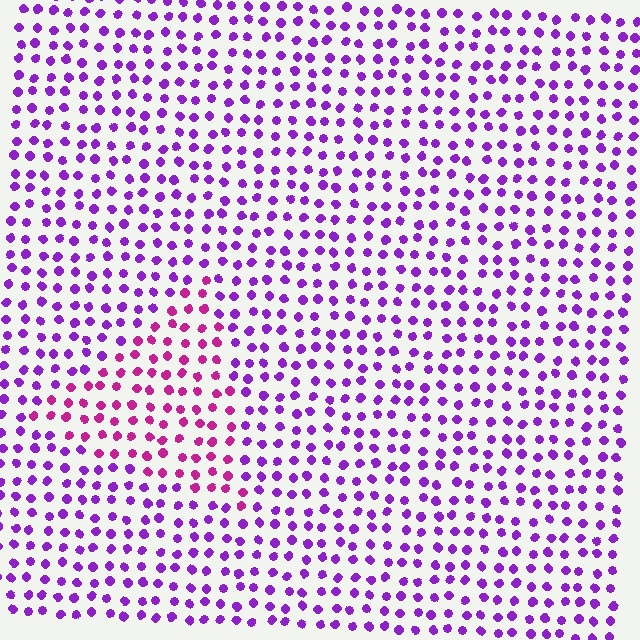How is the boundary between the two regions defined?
The boundary is defined purely by a slight shift in hue (about 39 degrees). Spacing, size, and orientation are identical on both sides.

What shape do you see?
I see a triangle.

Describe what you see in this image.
The image is filled with small purple elements in a uniform arrangement. A triangle-shaped region is visible where the elements are tinted to a slightly different hue, forming a subtle color boundary.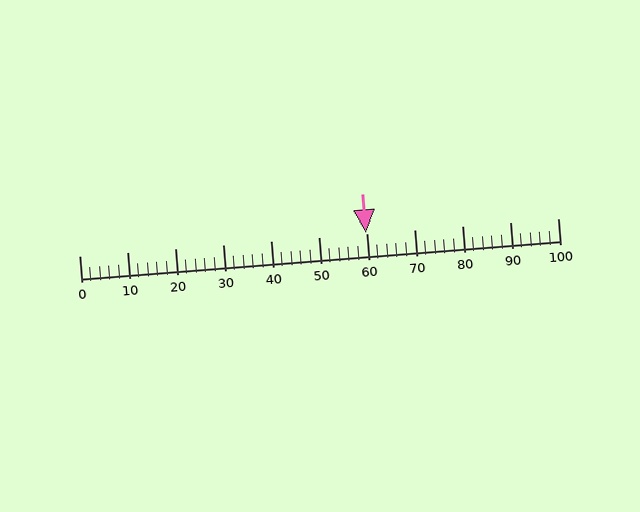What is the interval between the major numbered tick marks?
The major tick marks are spaced 10 units apart.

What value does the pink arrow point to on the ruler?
The pink arrow points to approximately 60.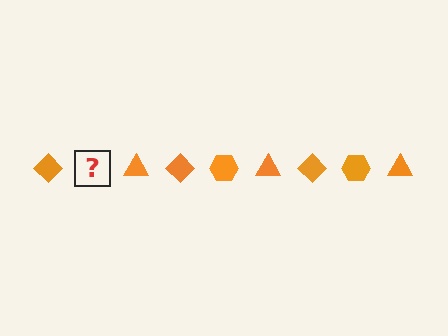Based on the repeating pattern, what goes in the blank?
The blank should be an orange hexagon.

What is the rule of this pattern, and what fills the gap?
The rule is that the pattern cycles through diamond, hexagon, triangle shapes in orange. The gap should be filled with an orange hexagon.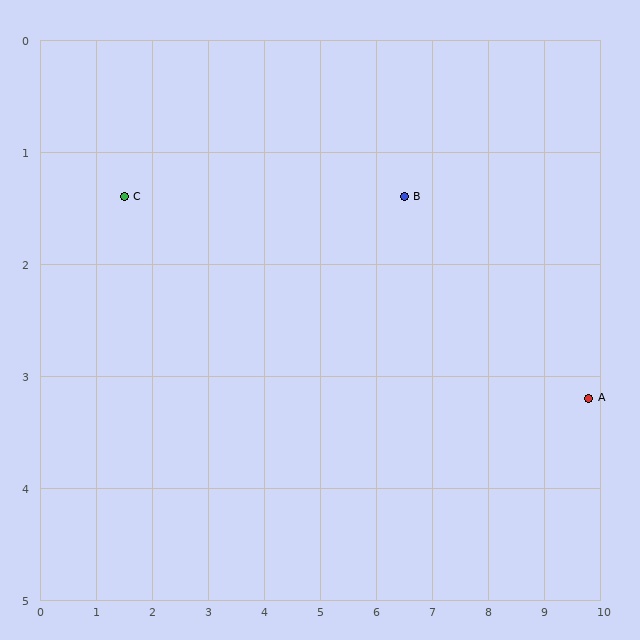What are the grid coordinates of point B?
Point B is at approximately (6.5, 1.4).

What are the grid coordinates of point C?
Point C is at approximately (1.5, 1.4).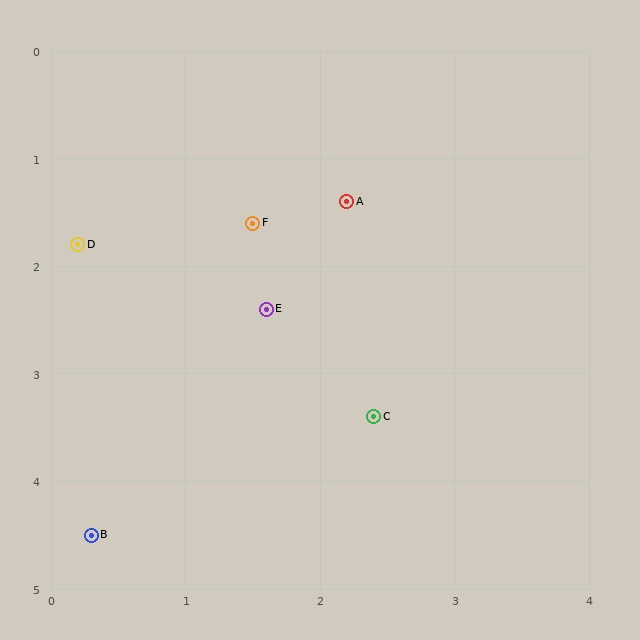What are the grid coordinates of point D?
Point D is at approximately (0.2, 1.8).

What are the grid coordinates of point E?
Point E is at approximately (1.6, 2.4).